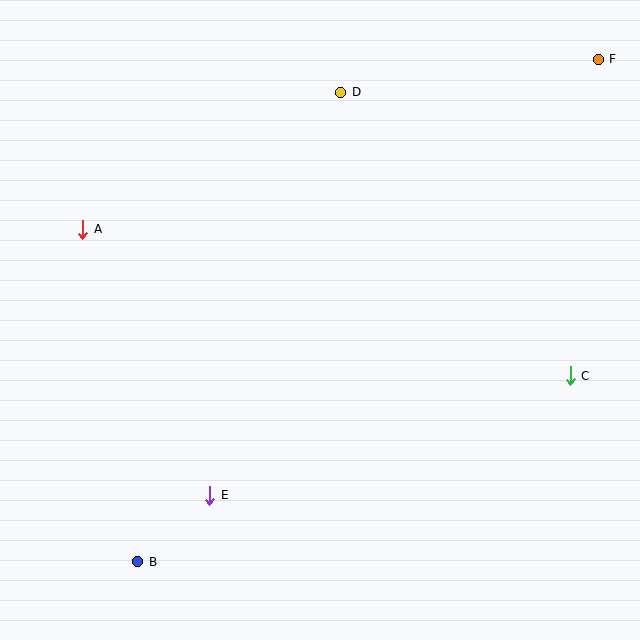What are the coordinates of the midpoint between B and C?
The midpoint between B and C is at (354, 469).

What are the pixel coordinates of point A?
Point A is at (83, 229).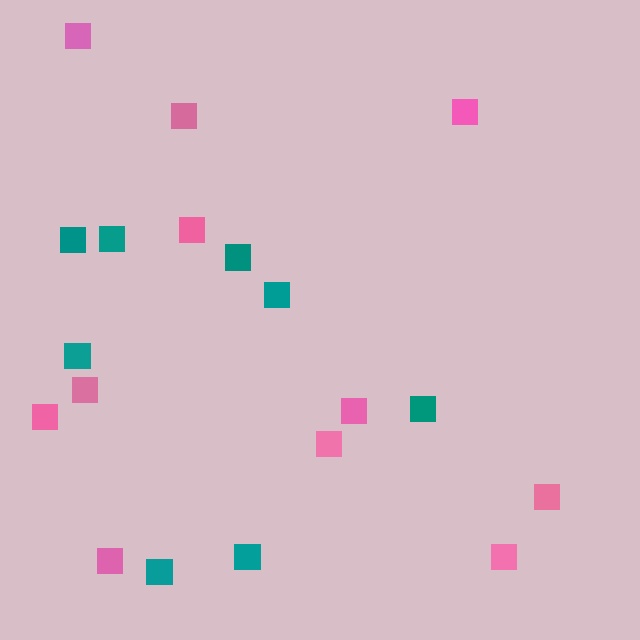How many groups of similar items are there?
There are 2 groups: one group of teal squares (8) and one group of pink squares (11).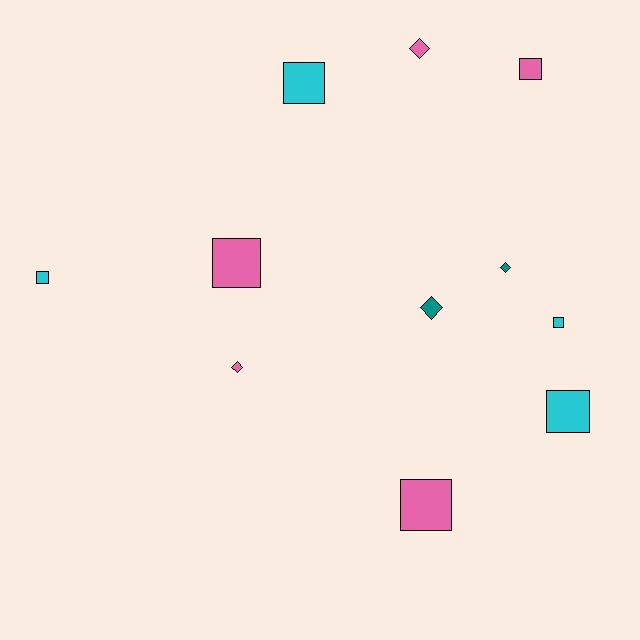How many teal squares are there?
There are no teal squares.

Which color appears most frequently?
Pink, with 5 objects.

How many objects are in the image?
There are 11 objects.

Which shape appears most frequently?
Square, with 7 objects.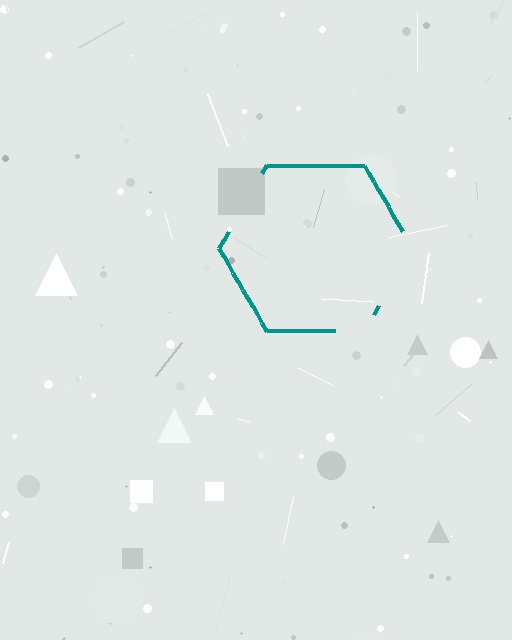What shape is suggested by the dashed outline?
The dashed outline suggests a hexagon.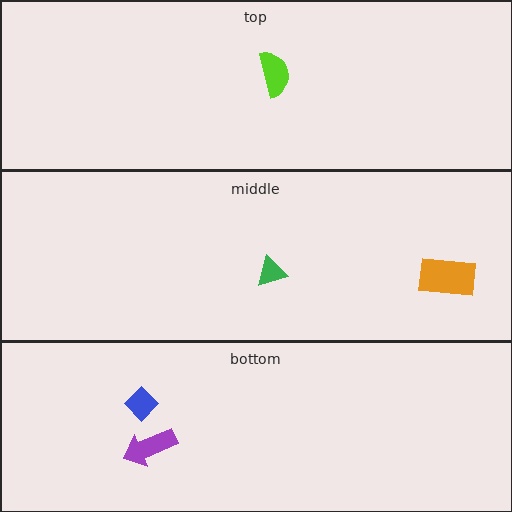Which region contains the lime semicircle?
The top region.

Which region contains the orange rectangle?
The middle region.